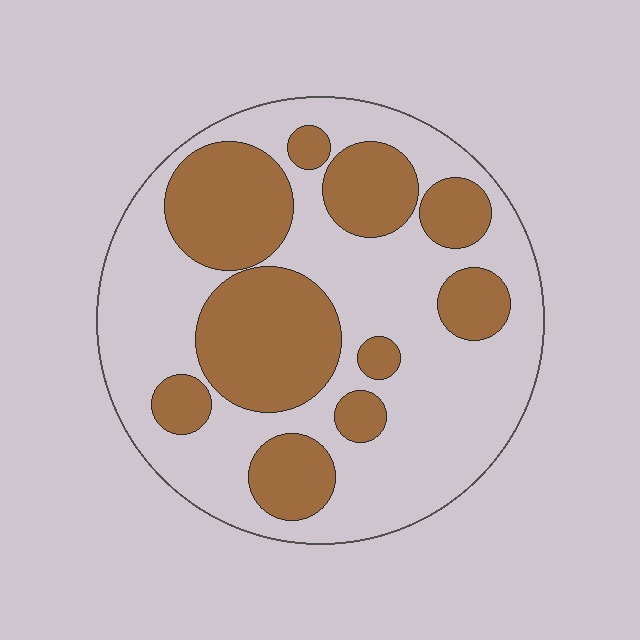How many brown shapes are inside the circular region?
10.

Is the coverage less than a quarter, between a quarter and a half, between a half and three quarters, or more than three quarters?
Between a quarter and a half.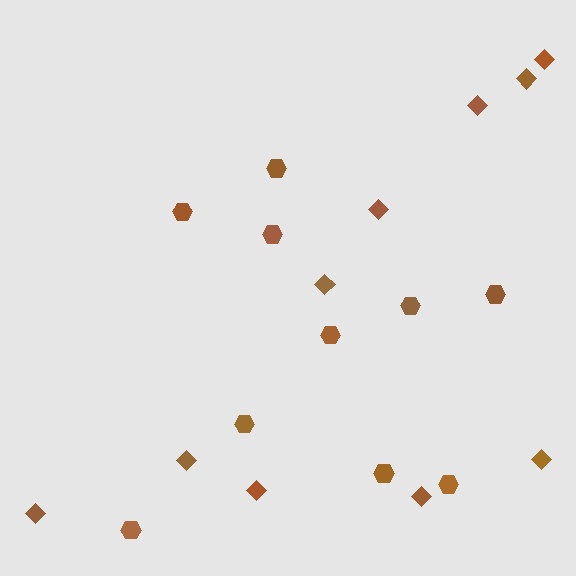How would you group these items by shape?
There are 2 groups: one group of hexagons (10) and one group of diamonds (10).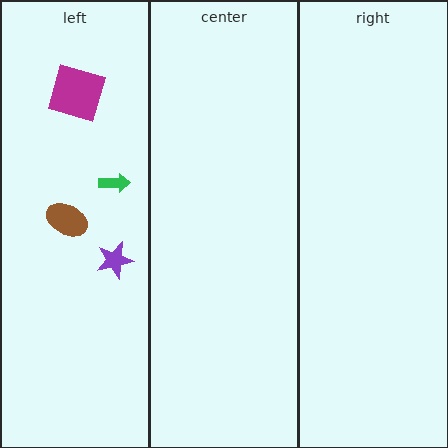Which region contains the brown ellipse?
The left region.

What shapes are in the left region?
The purple star, the green arrow, the magenta square, the brown ellipse.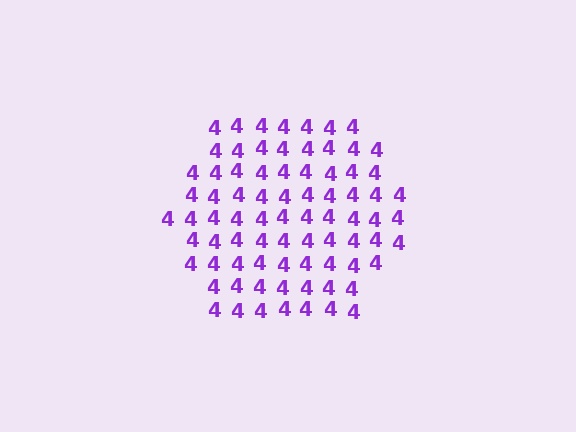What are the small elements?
The small elements are digit 4's.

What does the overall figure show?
The overall figure shows a hexagon.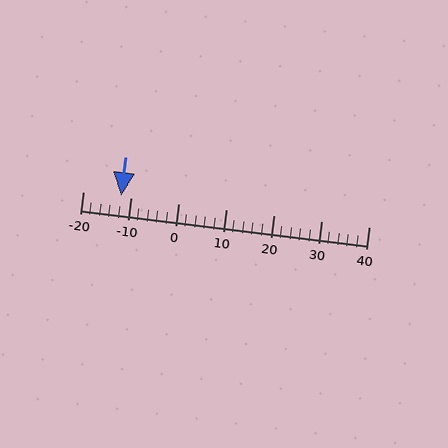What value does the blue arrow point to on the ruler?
The blue arrow points to approximately -12.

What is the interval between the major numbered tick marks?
The major tick marks are spaced 10 units apart.